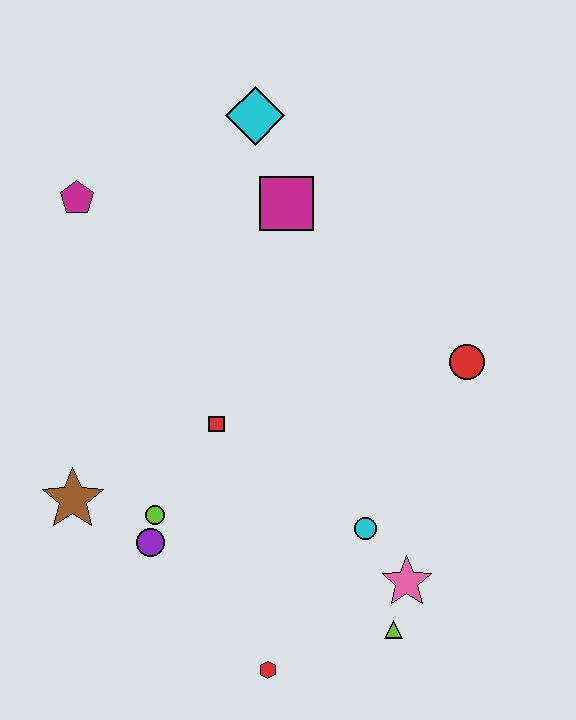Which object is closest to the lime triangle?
The pink star is closest to the lime triangle.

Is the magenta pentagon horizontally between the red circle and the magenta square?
No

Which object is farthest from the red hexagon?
The cyan diamond is farthest from the red hexagon.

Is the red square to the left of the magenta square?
Yes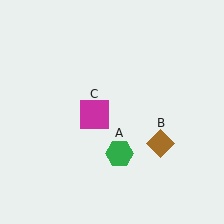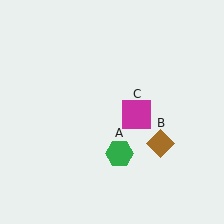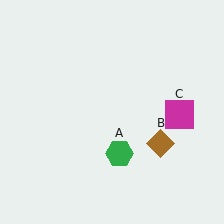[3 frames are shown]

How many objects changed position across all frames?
1 object changed position: magenta square (object C).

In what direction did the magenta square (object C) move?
The magenta square (object C) moved right.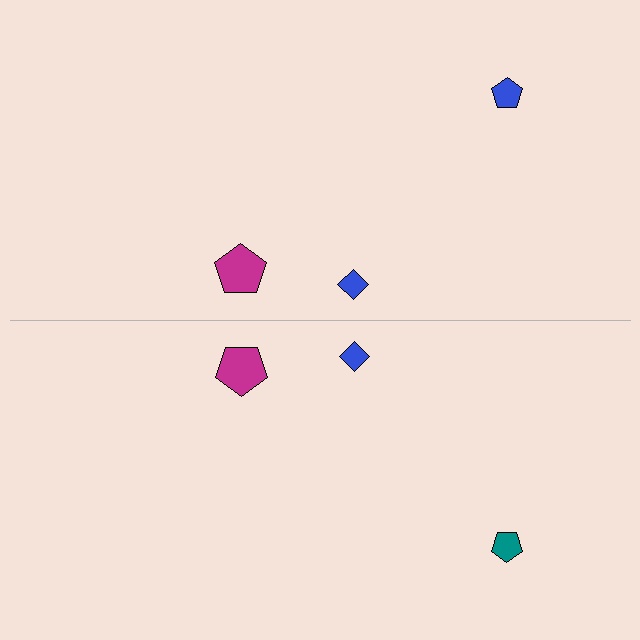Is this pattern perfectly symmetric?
No, the pattern is not perfectly symmetric. The teal pentagon on the bottom side breaks the symmetry — its mirror counterpart is blue.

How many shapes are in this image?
There are 6 shapes in this image.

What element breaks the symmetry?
The teal pentagon on the bottom side breaks the symmetry — its mirror counterpart is blue.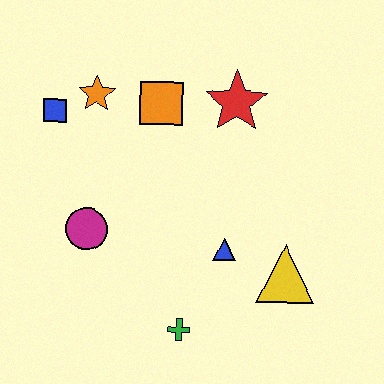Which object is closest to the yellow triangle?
The blue triangle is closest to the yellow triangle.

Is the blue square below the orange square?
Yes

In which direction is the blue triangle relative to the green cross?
The blue triangle is above the green cross.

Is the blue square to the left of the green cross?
Yes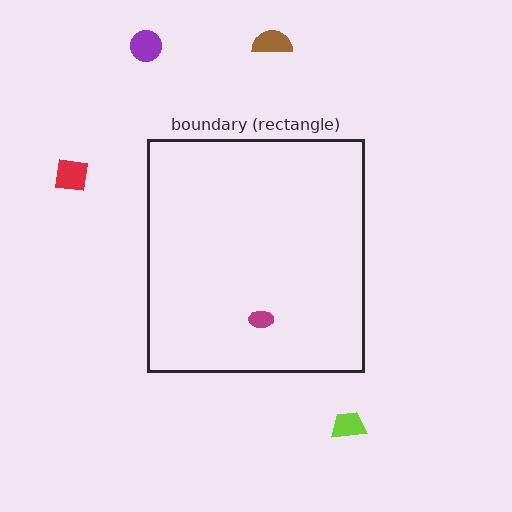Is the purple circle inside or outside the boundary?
Outside.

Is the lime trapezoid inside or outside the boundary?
Outside.